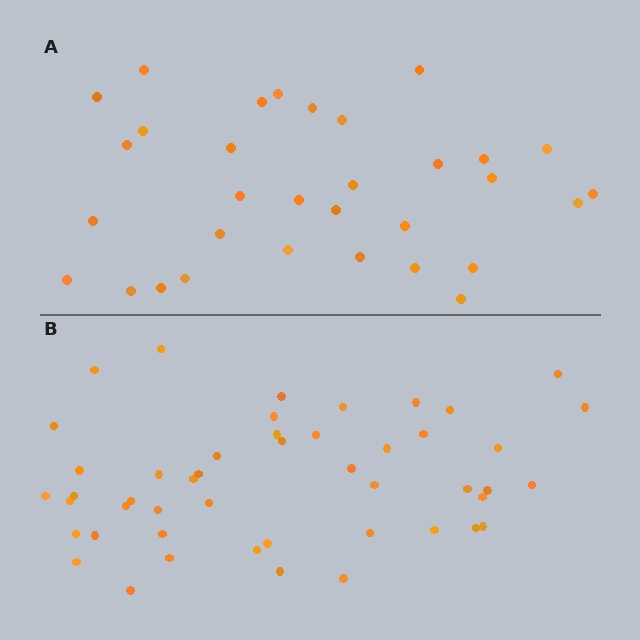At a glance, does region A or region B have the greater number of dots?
Region B (the bottom region) has more dots.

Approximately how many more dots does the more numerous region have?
Region B has approximately 15 more dots than region A.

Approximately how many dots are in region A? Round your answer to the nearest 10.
About 30 dots. (The exact count is 32, which rounds to 30.)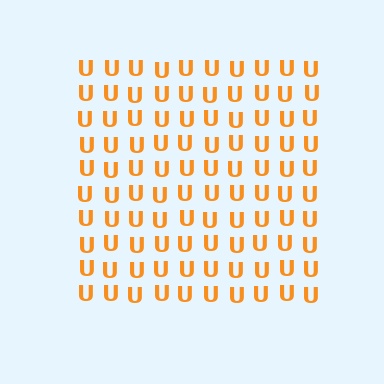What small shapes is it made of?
It is made of small letter U's.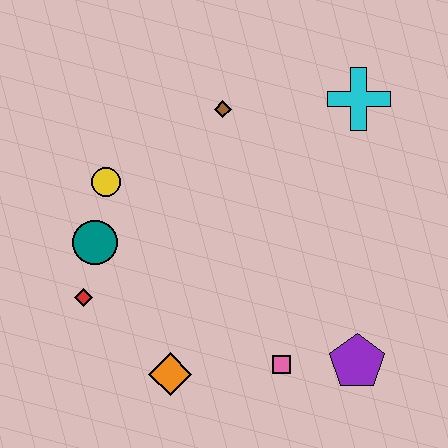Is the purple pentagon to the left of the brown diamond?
No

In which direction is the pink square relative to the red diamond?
The pink square is to the right of the red diamond.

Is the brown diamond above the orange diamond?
Yes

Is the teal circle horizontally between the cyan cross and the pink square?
No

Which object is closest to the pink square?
The purple pentagon is closest to the pink square.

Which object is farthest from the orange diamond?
The cyan cross is farthest from the orange diamond.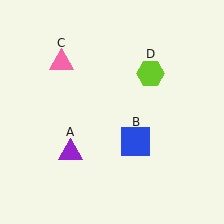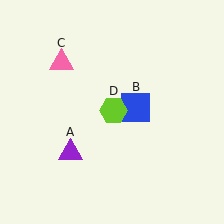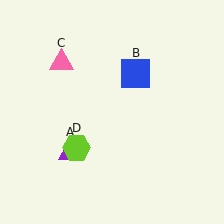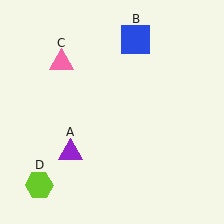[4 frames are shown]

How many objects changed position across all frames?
2 objects changed position: blue square (object B), lime hexagon (object D).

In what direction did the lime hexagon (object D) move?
The lime hexagon (object D) moved down and to the left.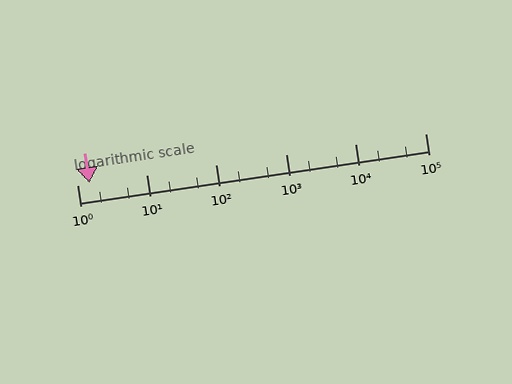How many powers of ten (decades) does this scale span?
The scale spans 5 decades, from 1 to 100000.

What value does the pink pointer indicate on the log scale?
The pointer indicates approximately 1.5.